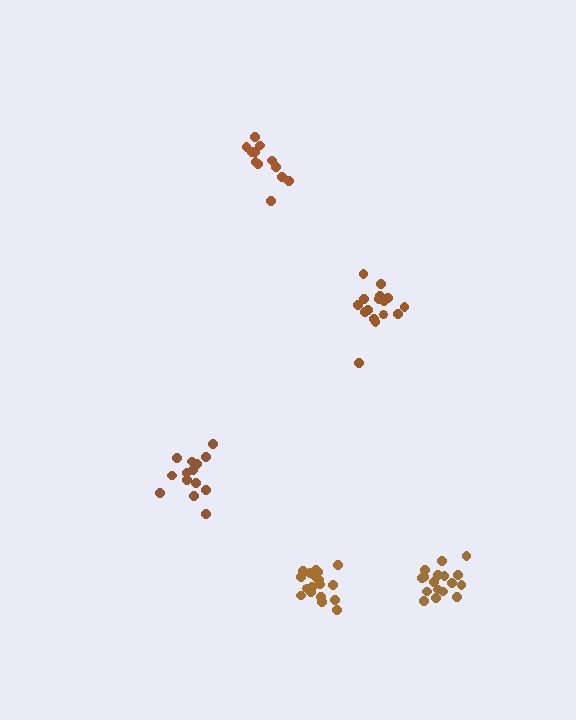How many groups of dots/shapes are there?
There are 5 groups.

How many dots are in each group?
Group 1: 14 dots, Group 2: 13 dots, Group 3: 17 dots, Group 4: 19 dots, Group 5: 16 dots (79 total).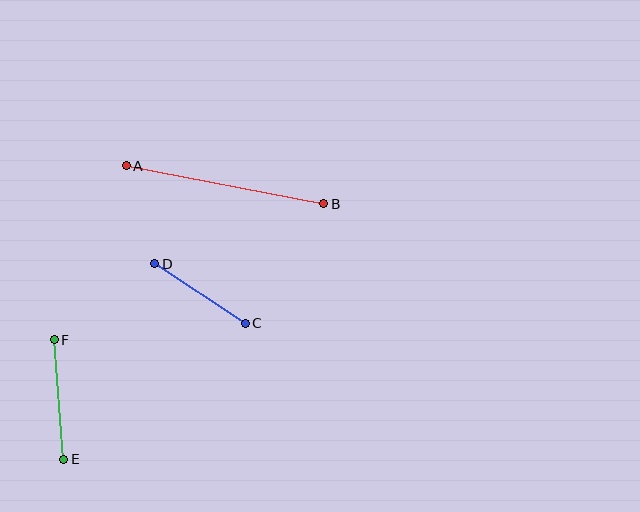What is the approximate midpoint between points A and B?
The midpoint is at approximately (225, 185) pixels.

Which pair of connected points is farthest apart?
Points A and B are farthest apart.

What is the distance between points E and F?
The distance is approximately 120 pixels.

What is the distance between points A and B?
The distance is approximately 201 pixels.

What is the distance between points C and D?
The distance is approximately 108 pixels.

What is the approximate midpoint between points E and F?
The midpoint is at approximately (59, 399) pixels.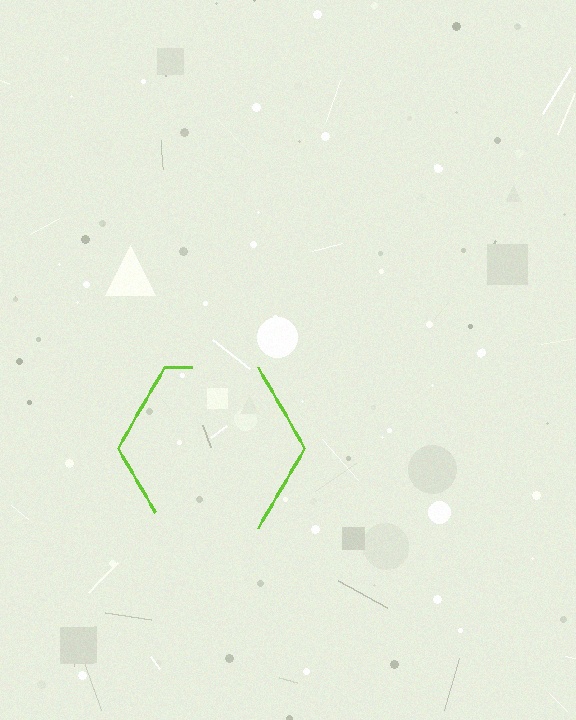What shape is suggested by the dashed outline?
The dashed outline suggests a hexagon.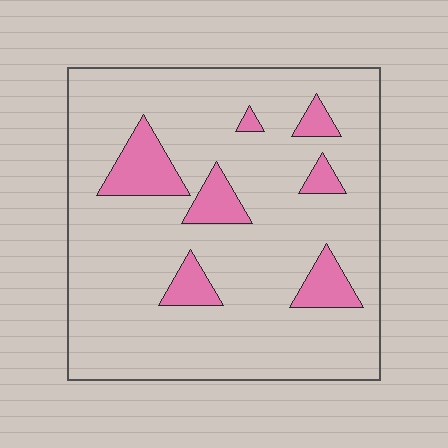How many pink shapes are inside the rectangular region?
7.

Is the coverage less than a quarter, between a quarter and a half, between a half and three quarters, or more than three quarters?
Less than a quarter.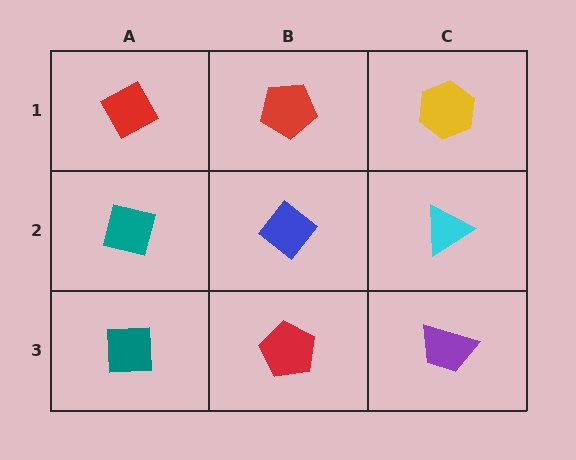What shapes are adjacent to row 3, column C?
A cyan triangle (row 2, column C), a red pentagon (row 3, column B).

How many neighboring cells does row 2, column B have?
4.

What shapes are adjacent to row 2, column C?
A yellow hexagon (row 1, column C), a purple trapezoid (row 3, column C), a blue diamond (row 2, column B).